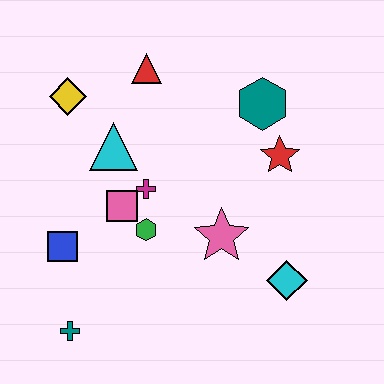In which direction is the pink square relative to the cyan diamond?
The pink square is to the left of the cyan diamond.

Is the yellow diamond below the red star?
No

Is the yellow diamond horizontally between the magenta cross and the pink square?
No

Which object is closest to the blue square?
The pink square is closest to the blue square.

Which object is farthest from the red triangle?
The teal cross is farthest from the red triangle.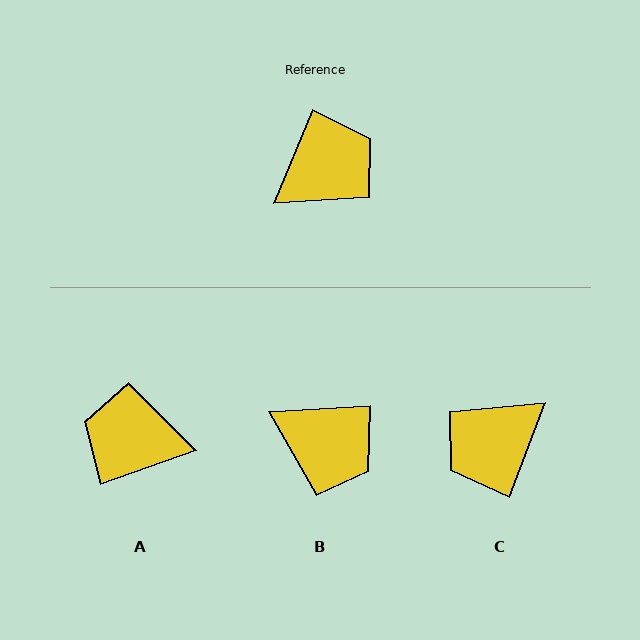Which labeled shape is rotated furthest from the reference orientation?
C, about 178 degrees away.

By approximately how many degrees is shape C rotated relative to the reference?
Approximately 178 degrees clockwise.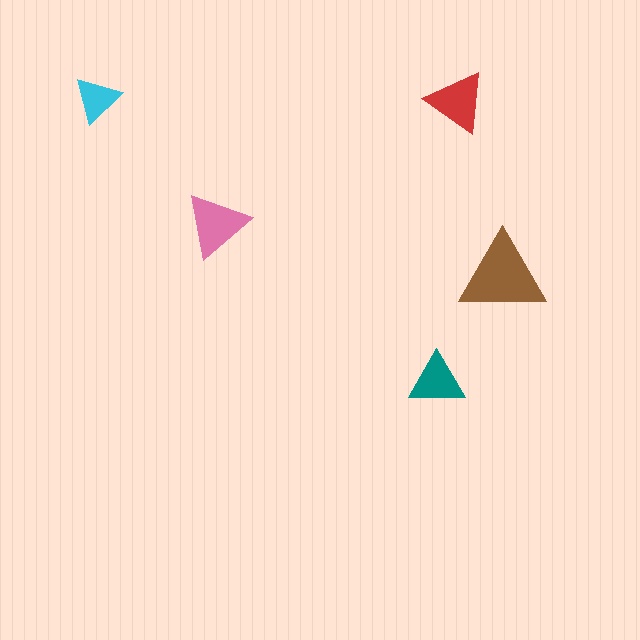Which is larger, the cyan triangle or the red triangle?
The red one.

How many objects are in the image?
There are 5 objects in the image.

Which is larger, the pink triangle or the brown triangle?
The brown one.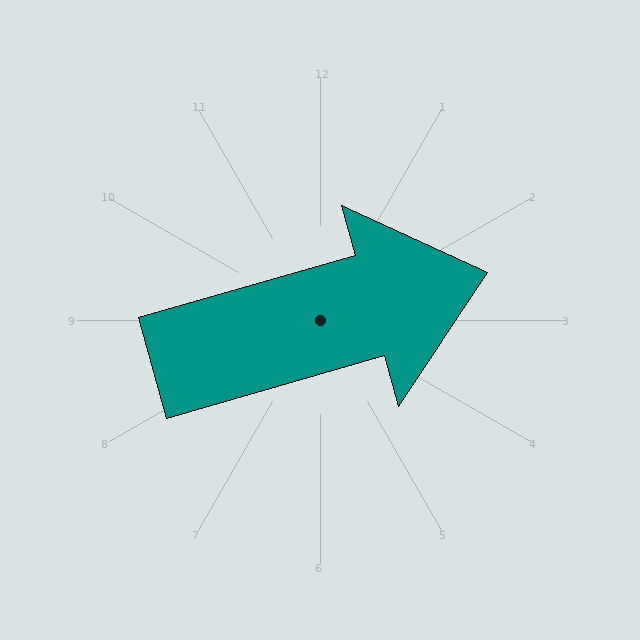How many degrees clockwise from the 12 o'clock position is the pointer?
Approximately 74 degrees.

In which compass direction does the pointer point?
East.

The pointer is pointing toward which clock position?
Roughly 2 o'clock.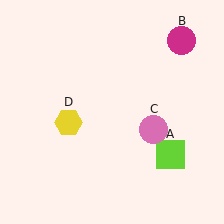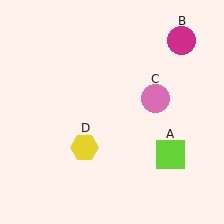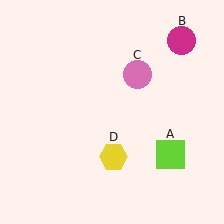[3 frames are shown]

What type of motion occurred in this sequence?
The pink circle (object C), yellow hexagon (object D) rotated counterclockwise around the center of the scene.